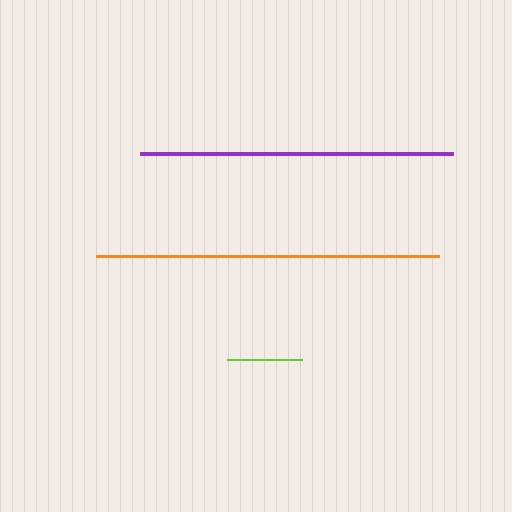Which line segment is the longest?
The orange line is the longest at approximately 343 pixels.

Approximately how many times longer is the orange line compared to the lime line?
The orange line is approximately 4.6 times the length of the lime line.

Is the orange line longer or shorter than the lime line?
The orange line is longer than the lime line.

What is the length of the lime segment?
The lime segment is approximately 75 pixels long.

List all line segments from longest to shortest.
From longest to shortest: orange, purple, lime.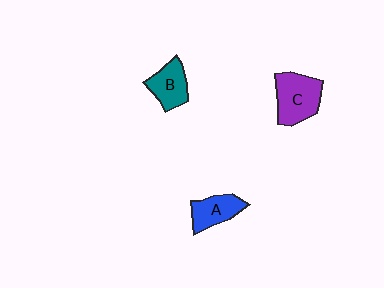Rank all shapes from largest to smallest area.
From largest to smallest: C (purple), B (teal), A (blue).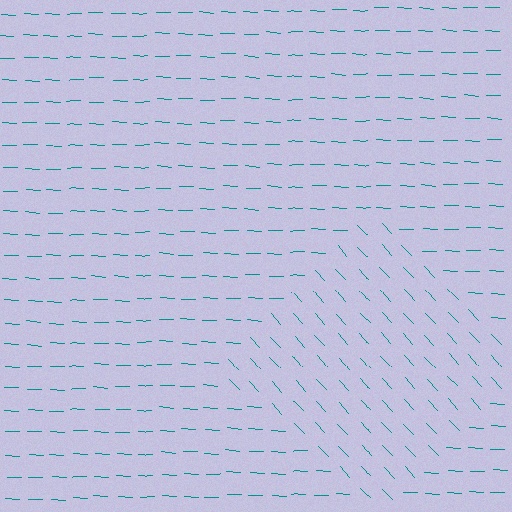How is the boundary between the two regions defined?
The boundary is defined purely by a change in line orientation (approximately 45 degrees difference). All lines are the same color and thickness.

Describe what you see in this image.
The image is filled with small teal line segments. A diamond region in the image has lines oriented differently from the surrounding lines, creating a visible texture boundary.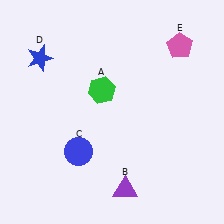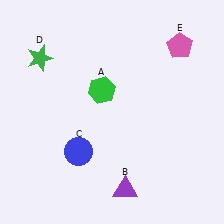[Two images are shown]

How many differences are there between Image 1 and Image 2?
There is 1 difference between the two images.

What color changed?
The star (D) changed from blue in Image 1 to green in Image 2.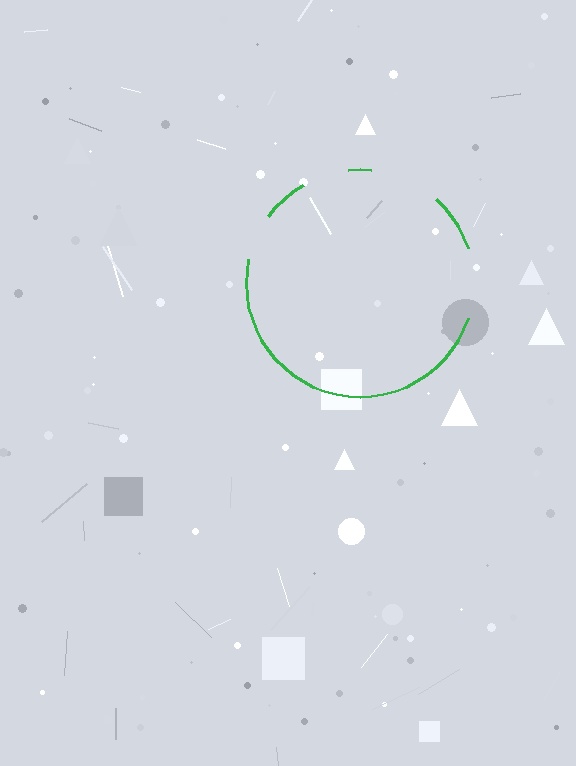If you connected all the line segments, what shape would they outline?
They would outline a circle.